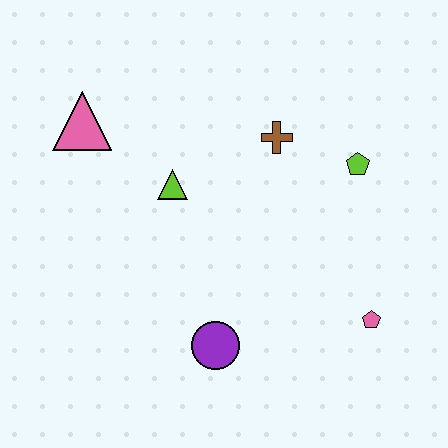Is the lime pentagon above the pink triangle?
No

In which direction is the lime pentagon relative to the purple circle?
The lime pentagon is above the purple circle.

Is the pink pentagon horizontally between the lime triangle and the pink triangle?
No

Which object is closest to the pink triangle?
The lime triangle is closest to the pink triangle.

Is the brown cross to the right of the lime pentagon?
No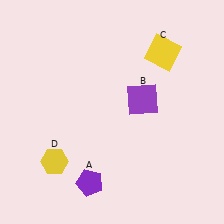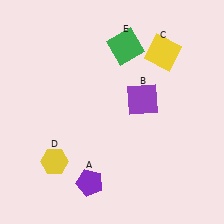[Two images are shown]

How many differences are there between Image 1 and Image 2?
There is 1 difference between the two images.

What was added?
A green square (E) was added in Image 2.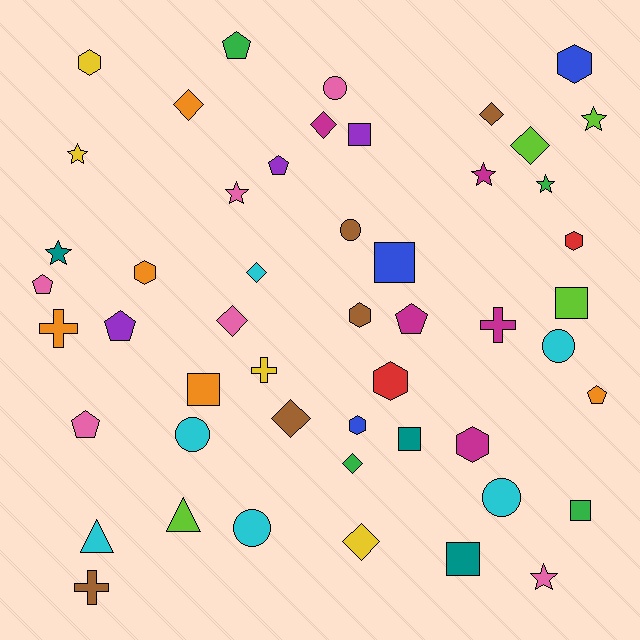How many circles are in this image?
There are 6 circles.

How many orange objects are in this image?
There are 5 orange objects.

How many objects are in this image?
There are 50 objects.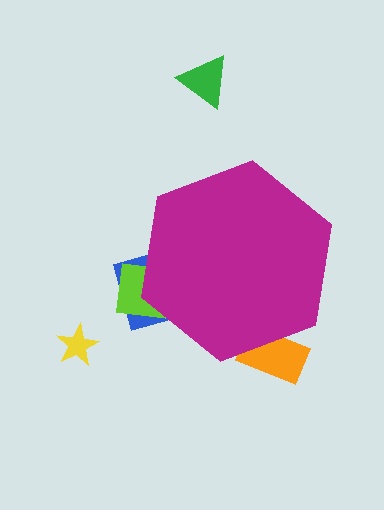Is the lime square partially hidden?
Yes, the lime square is partially hidden behind the magenta hexagon.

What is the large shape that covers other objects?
A magenta hexagon.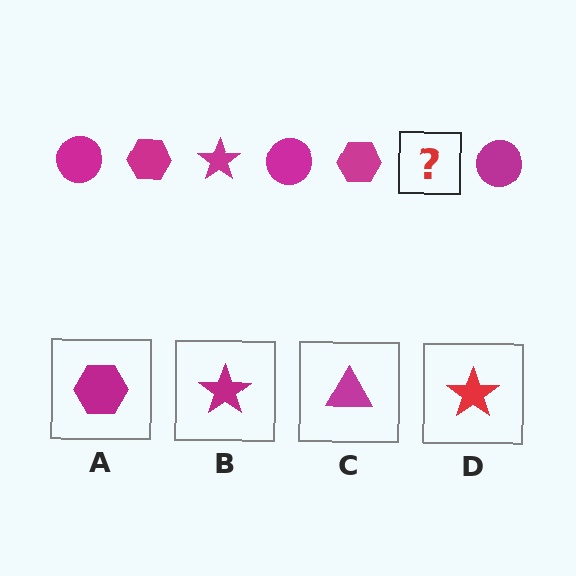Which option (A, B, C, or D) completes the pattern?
B.